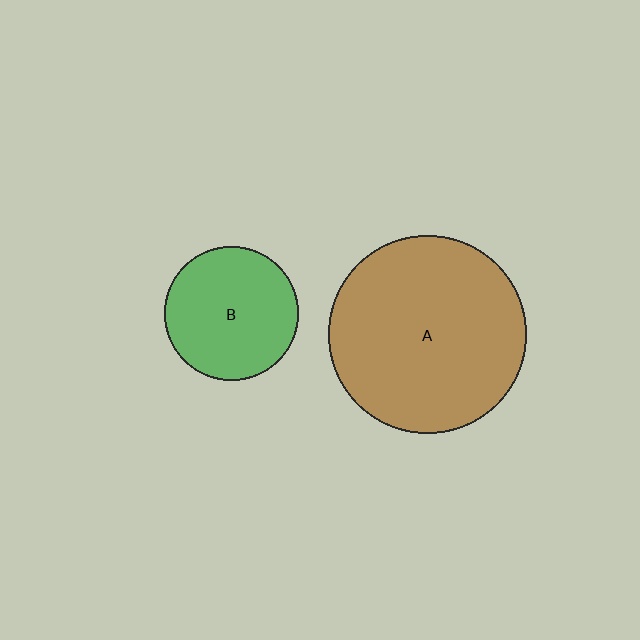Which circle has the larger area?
Circle A (brown).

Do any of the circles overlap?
No, none of the circles overlap.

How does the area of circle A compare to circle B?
Approximately 2.2 times.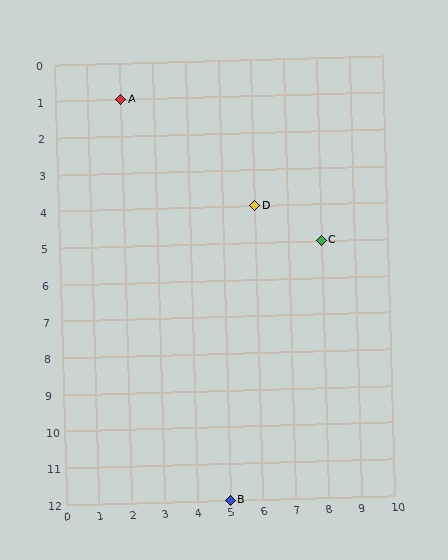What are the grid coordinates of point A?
Point A is at grid coordinates (2, 1).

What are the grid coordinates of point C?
Point C is at grid coordinates (8, 5).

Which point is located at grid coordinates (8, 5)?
Point C is at (8, 5).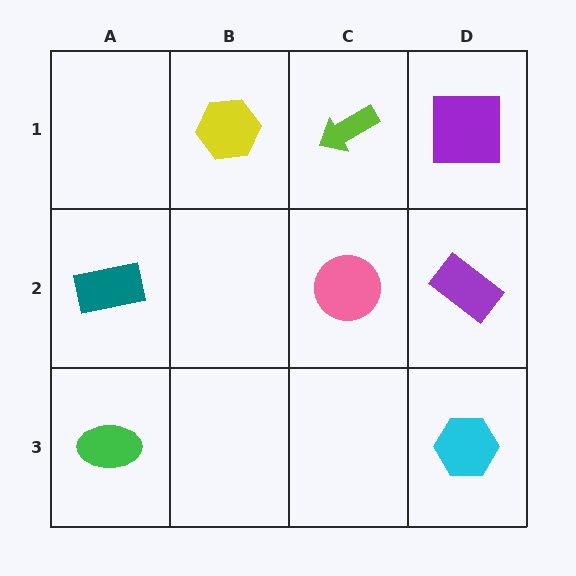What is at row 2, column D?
A purple rectangle.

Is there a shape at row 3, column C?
No, that cell is empty.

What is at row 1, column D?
A purple square.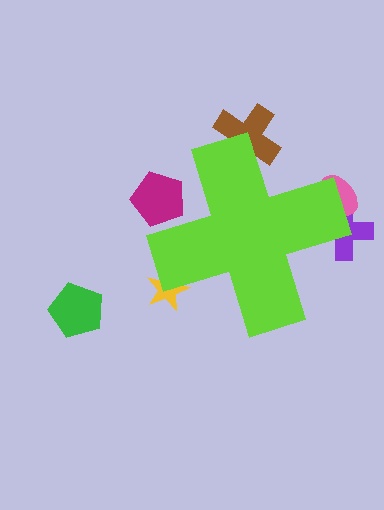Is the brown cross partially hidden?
Yes, the brown cross is partially hidden behind the lime cross.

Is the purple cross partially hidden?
Yes, the purple cross is partially hidden behind the lime cross.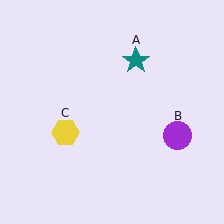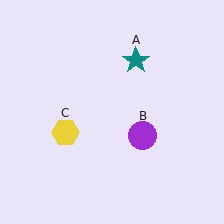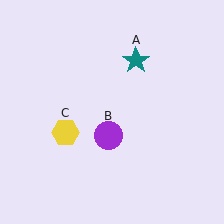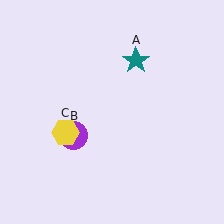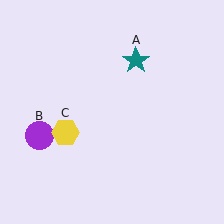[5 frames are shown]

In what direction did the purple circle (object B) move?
The purple circle (object B) moved left.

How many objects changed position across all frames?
1 object changed position: purple circle (object B).